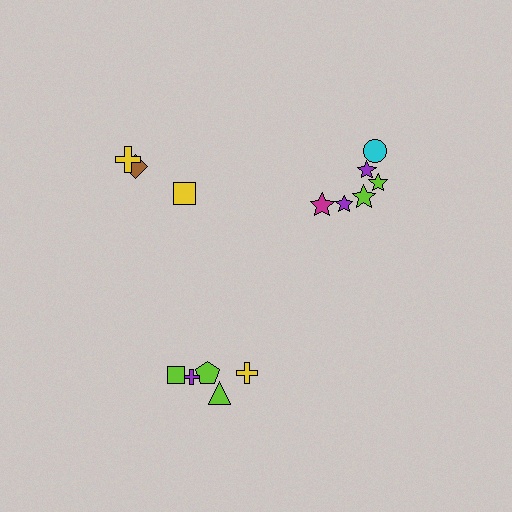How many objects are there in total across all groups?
There are 14 objects.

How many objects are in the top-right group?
There are 6 objects.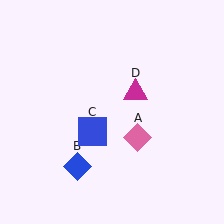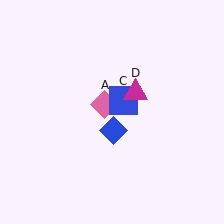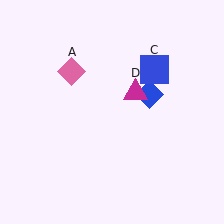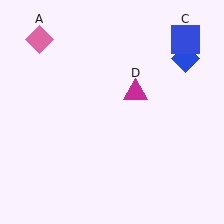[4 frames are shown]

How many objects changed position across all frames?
3 objects changed position: pink diamond (object A), blue diamond (object B), blue square (object C).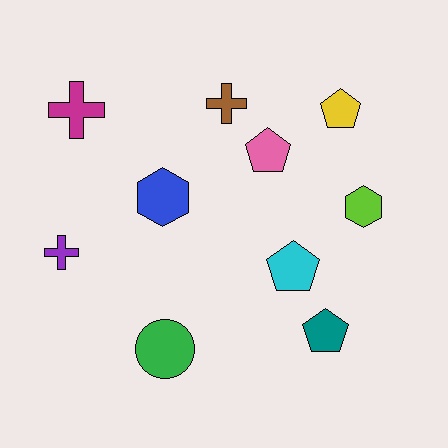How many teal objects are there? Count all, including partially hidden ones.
There is 1 teal object.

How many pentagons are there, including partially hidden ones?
There are 4 pentagons.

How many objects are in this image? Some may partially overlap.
There are 10 objects.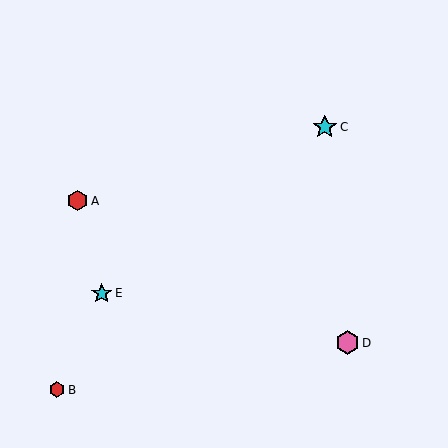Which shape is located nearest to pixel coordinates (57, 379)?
The red hexagon (labeled B) at (57, 390) is nearest to that location.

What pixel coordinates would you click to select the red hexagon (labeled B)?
Click at (57, 390) to select the red hexagon B.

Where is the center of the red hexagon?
The center of the red hexagon is at (78, 201).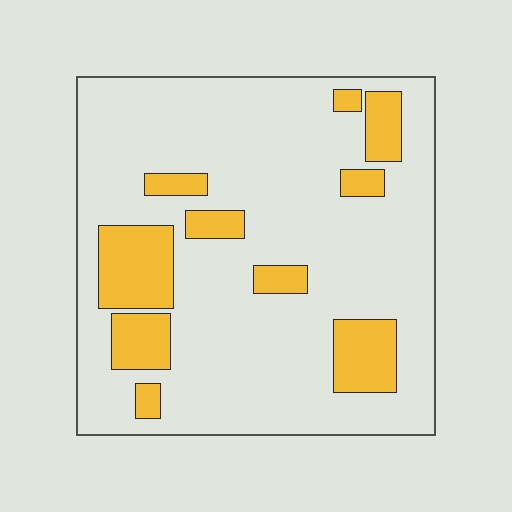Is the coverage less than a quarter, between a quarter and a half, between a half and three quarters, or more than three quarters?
Less than a quarter.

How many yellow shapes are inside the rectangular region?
10.